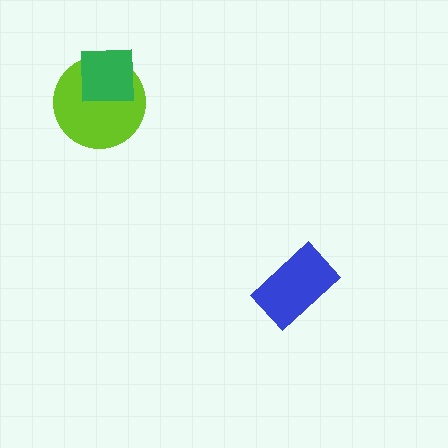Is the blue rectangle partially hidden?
No, no other shape covers it.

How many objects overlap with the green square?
1 object overlaps with the green square.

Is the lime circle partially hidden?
Yes, it is partially covered by another shape.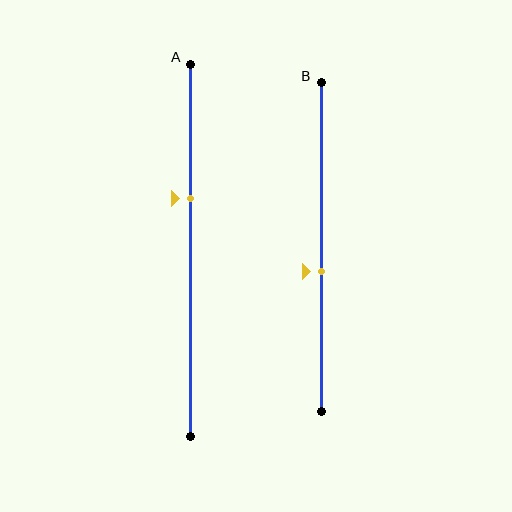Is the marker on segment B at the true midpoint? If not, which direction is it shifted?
No, the marker on segment B is shifted downward by about 7% of the segment length.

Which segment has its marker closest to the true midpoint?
Segment B has its marker closest to the true midpoint.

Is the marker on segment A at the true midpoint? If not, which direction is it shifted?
No, the marker on segment A is shifted upward by about 14% of the segment length.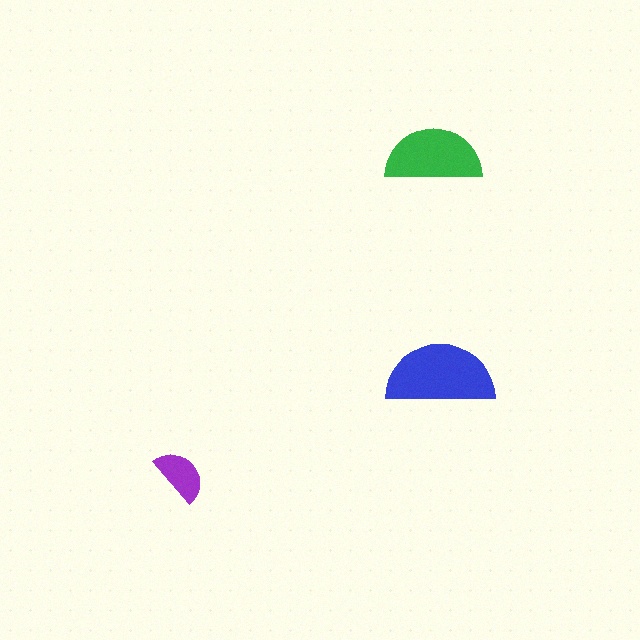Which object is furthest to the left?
The purple semicircle is leftmost.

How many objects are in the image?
There are 3 objects in the image.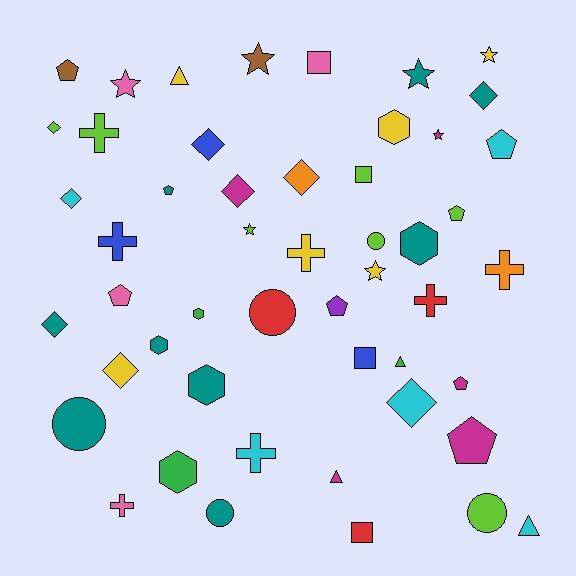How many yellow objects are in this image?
There are 6 yellow objects.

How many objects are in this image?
There are 50 objects.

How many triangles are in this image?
There are 4 triangles.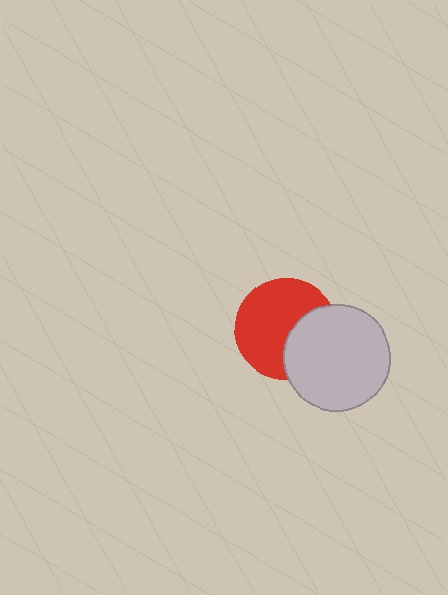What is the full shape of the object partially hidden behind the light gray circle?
The partially hidden object is a red circle.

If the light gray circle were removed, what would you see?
You would see the complete red circle.